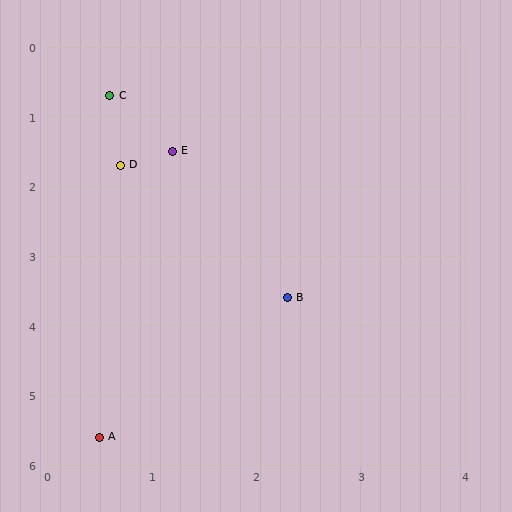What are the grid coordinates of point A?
Point A is at approximately (0.5, 5.6).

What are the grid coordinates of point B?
Point B is at approximately (2.3, 3.6).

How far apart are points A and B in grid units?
Points A and B are about 2.7 grid units apart.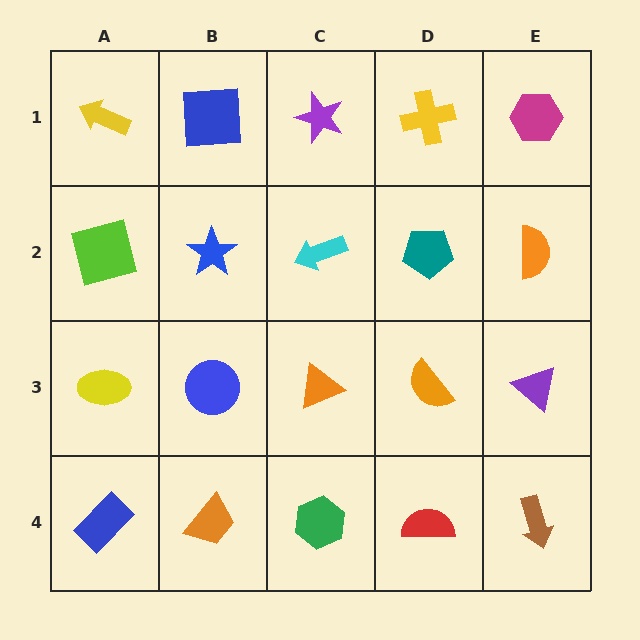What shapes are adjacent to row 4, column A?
A yellow ellipse (row 3, column A), an orange trapezoid (row 4, column B).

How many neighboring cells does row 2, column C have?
4.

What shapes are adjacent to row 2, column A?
A yellow arrow (row 1, column A), a yellow ellipse (row 3, column A), a blue star (row 2, column B).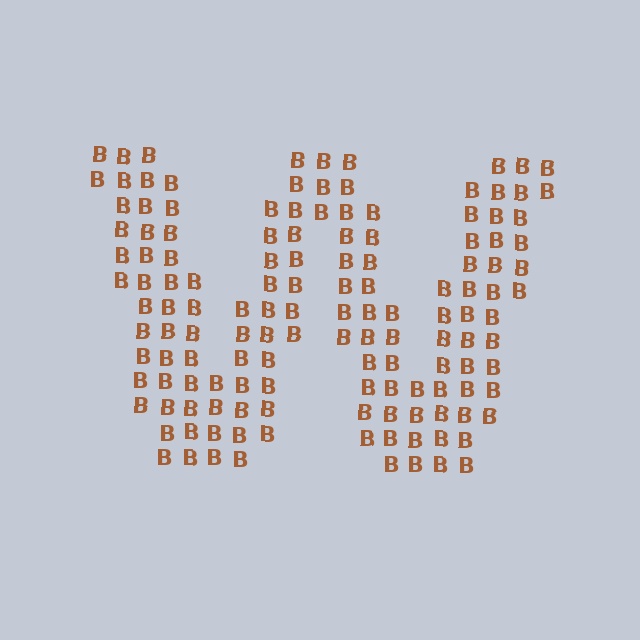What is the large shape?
The large shape is the letter W.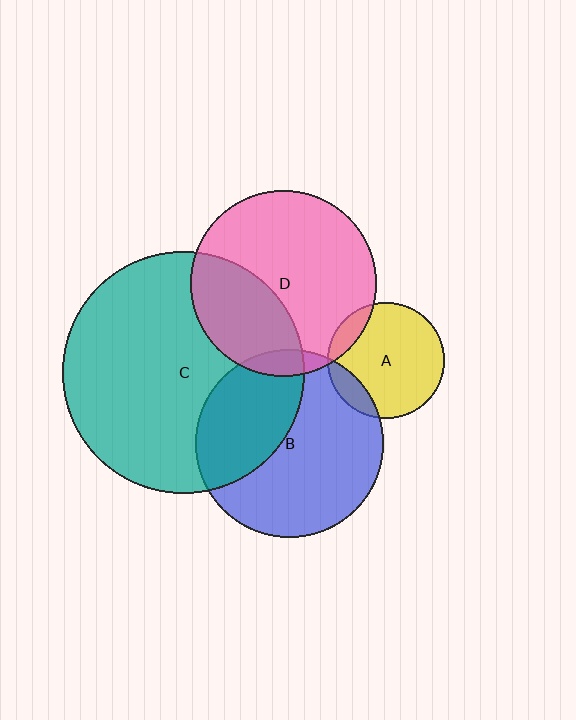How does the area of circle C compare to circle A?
Approximately 4.3 times.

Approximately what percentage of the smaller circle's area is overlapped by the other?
Approximately 35%.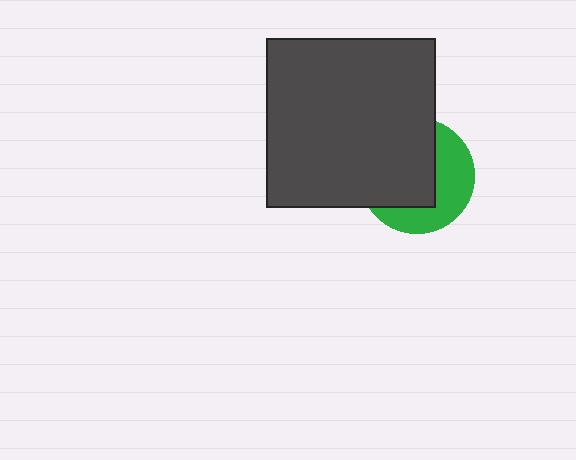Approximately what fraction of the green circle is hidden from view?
Roughly 57% of the green circle is hidden behind the dark gray square.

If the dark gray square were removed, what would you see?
You would see the complete green circle.